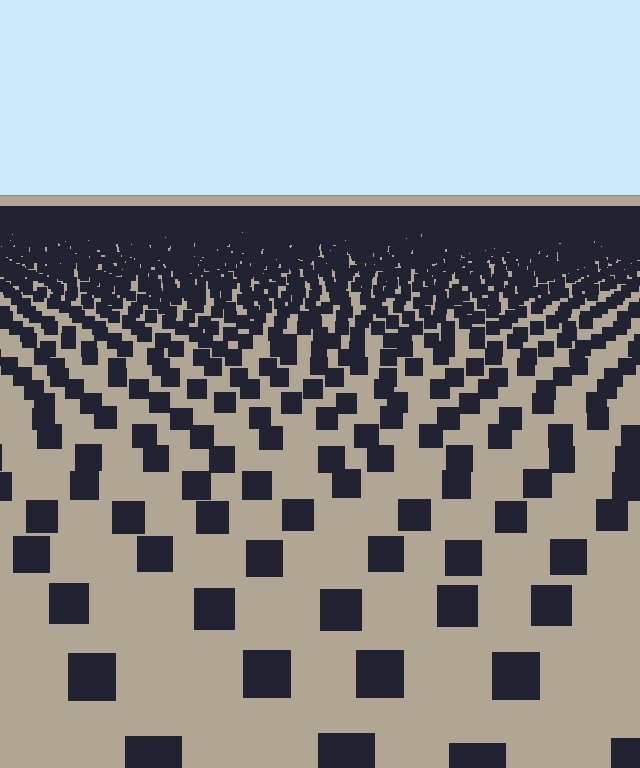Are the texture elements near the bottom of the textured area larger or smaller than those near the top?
Larger. Near the bottom, elements are closer to the viewer and appear at a bigger on-screen size.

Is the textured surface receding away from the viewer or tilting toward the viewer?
The surface is receding away from the viewer. Texture elements get smaller and denser toward the top.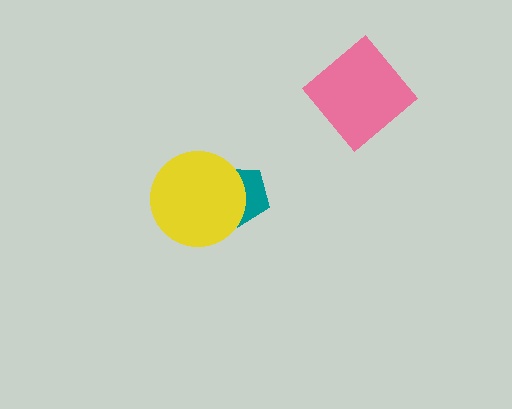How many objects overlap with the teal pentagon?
1 object overlaps with the teal pentagon.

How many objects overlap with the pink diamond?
0 objects overlap with the pink diamond.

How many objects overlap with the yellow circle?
1 object overlaps with the yellow circle.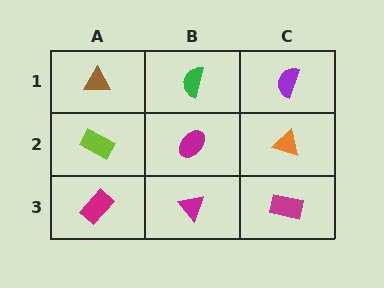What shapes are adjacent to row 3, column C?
An orange triangle (row 2, column C), a magenta triangle (row 3, column B).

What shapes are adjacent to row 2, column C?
A purple semicircle (row 1, column C), a magenta rectangle (row 3, column C), a magenta ellipse (row 2, column B).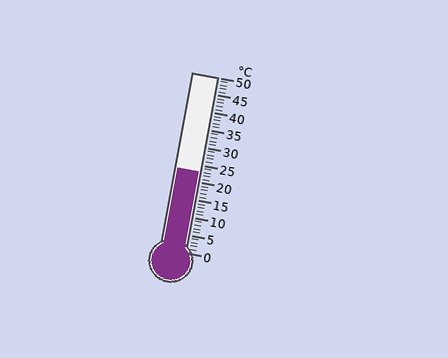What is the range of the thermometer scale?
The thermometer scale ranges from 0°C to 50°C.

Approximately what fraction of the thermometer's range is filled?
The thermometer is filled to approximately 45% of its range.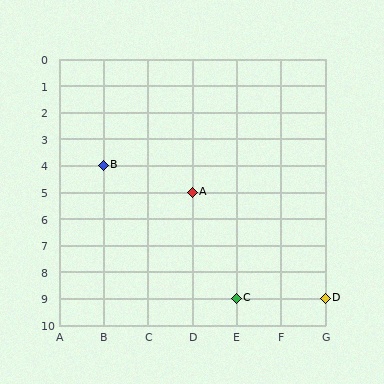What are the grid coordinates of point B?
Point B is at grid coordinates (B, 4).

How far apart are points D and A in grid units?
Points D and A are 3 columns and 4 rows apart (about 5.0 grid units diagonally).